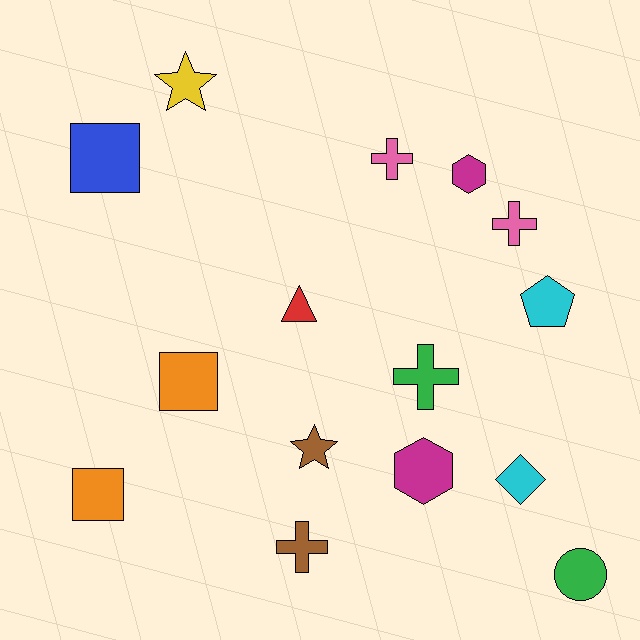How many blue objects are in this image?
There is 1 blue object.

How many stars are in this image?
There are 2 stars.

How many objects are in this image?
There are 15 objects.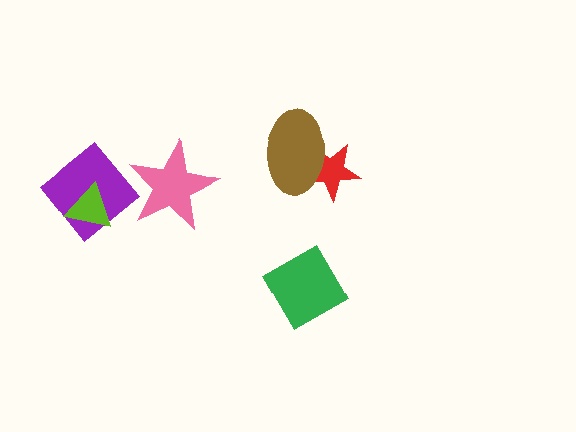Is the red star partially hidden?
Yes, it is partially covered by another shape.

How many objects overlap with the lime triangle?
1 object overlaps with the lime triangle.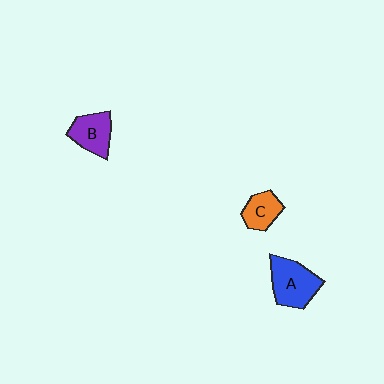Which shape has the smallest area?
Shape C (orange).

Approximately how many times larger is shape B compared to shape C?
Approximately 1.2 times.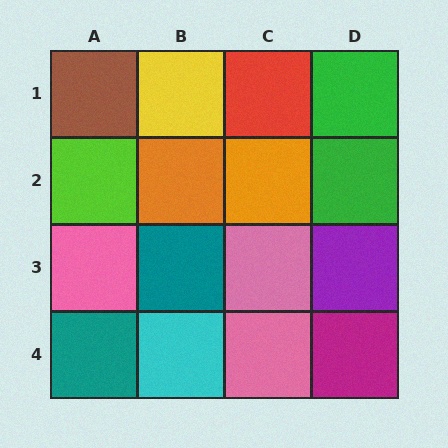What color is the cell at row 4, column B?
Cyan.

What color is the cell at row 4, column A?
Teal.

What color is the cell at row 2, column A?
Lime.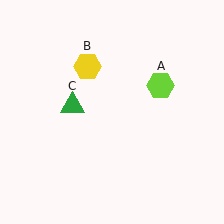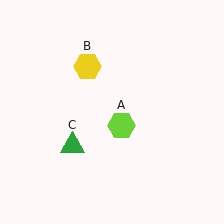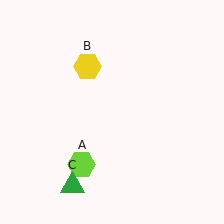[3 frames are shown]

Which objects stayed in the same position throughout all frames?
Yellow hexagon (object B) remained stationary.